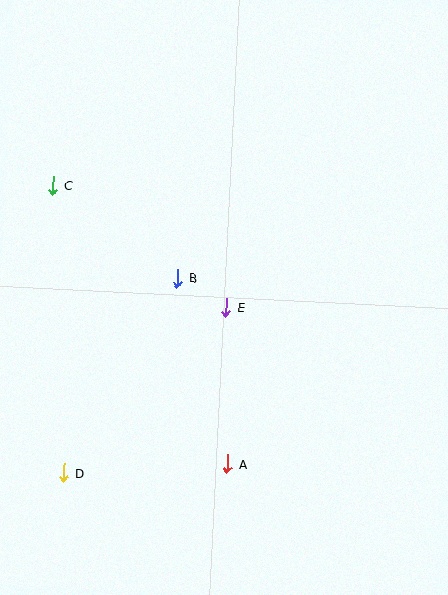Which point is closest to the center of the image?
Point E at (226, 307) is closest to the center.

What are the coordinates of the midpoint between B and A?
The midpoint between B and A is at (203, 371).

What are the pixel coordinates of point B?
Point B is at (178, 278).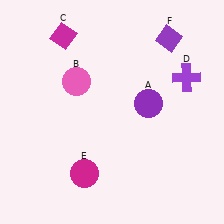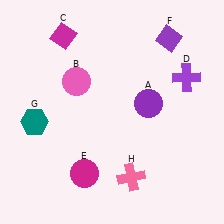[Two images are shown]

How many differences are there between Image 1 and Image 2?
There are 2 differences between the two images.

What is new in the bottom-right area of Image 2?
A pink cross (H) was added in the bottom-right area of Image 2.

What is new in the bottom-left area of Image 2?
A teal hexagon (G) was added in the bottom-left area of Image 2.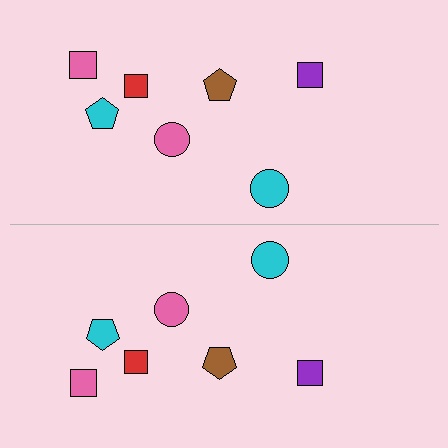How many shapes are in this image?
There are 14 shapes in this image.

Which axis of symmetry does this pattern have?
The pattern has a horizontal axis of symmetry running through the center of the image.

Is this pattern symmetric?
Yes, this pattern has bilateral (reflection) symmetry.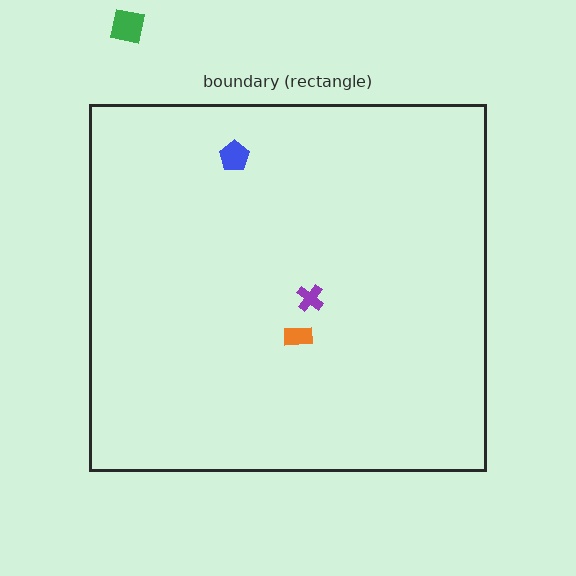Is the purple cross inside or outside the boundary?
Inside.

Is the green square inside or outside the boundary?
Outside.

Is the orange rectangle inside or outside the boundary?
Inside.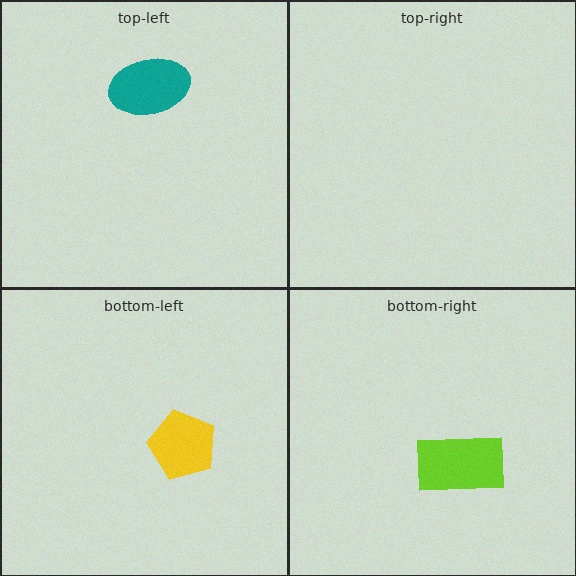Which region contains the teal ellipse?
The top-left region.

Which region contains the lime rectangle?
The bottom-right region.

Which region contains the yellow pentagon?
The bottom-left region.